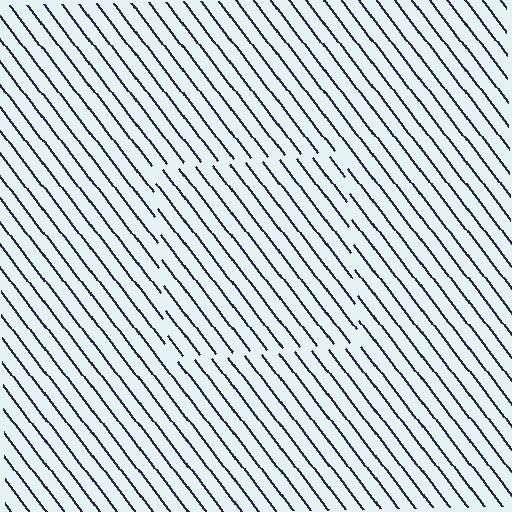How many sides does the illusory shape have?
4 sides — the line-ends trace a square.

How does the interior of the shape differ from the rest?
The interior of the shape contains the same grating, shifted by half a period — the contour is defined by the phase discontinuity where line-ends from the inner and outer gratings abut.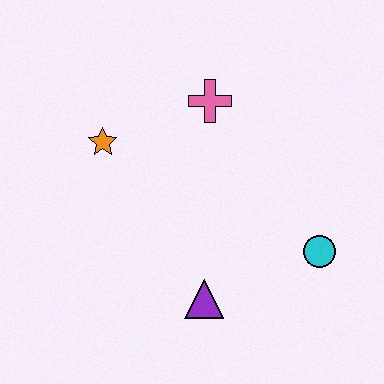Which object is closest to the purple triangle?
The cyan circle is closest to the purple triangle.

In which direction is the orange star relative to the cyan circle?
The orange star is to the left of the cyan circle.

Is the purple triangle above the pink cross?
No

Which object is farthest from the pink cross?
The purple triangle is farthest from the pink cross.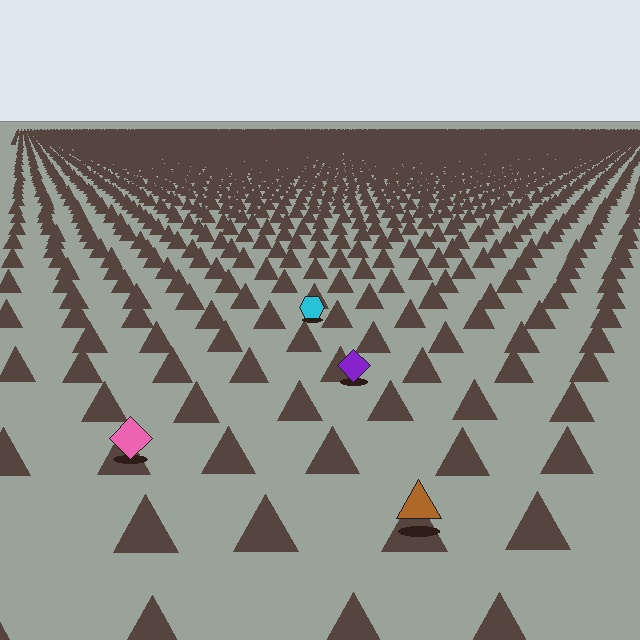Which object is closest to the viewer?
The brown triangle is closest. The texture marks near it are larger and more spread out.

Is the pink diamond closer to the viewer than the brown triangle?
No. The brown triangle is closer — you can tell from the texture gradient: the ground texture is coarser near it.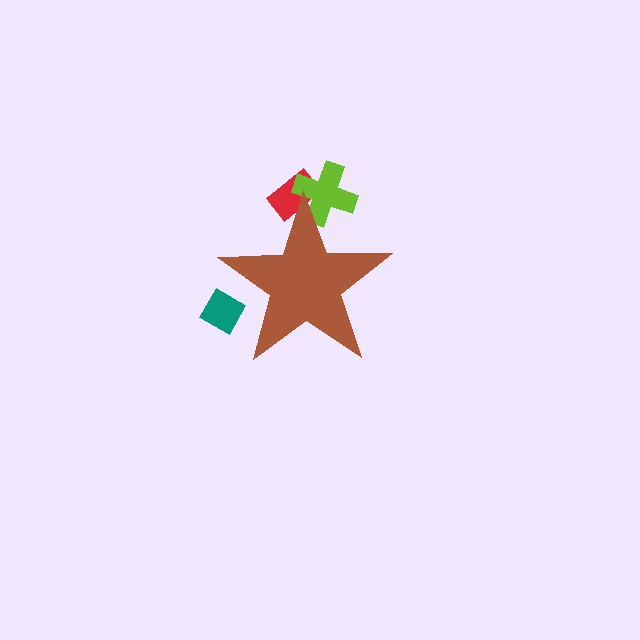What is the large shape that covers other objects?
A brown star.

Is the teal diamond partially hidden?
Yes, the teal diamond is partially hidden behind the brown star.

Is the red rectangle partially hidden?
Yes, the red rectangle is partially hidden behind the brown star.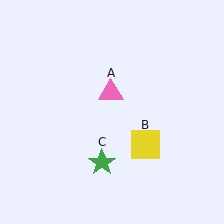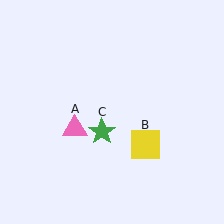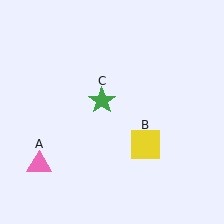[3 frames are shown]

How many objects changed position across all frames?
2 objects changed position: pink triangle (object A), green star (object C).